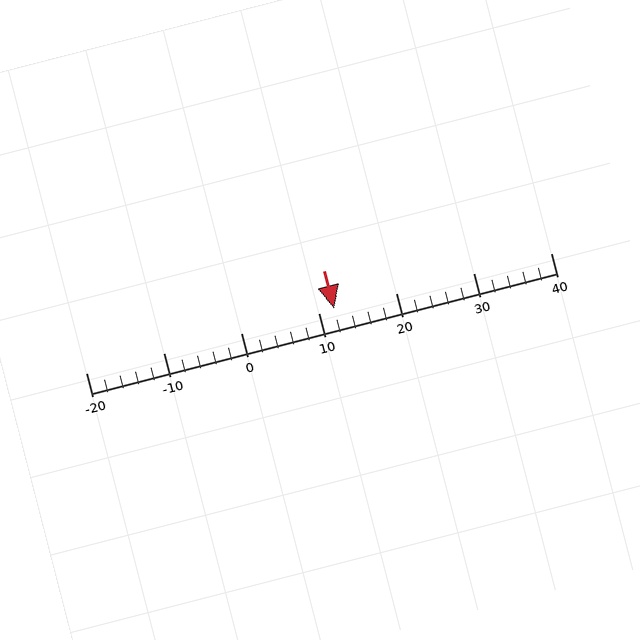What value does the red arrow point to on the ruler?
The red arrow points to approximately 12.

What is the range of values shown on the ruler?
The ruler shows values from -20 to 40.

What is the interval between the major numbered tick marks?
The major tick marks are spaced 10 units apart.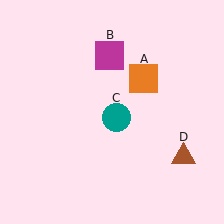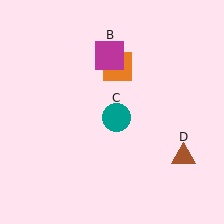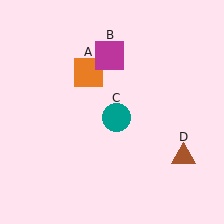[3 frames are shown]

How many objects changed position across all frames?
1 object changed position: orange square (object A).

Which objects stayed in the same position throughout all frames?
Magenta square (object B) and teal circle (object C) and brown triangle (object D) remained stationary.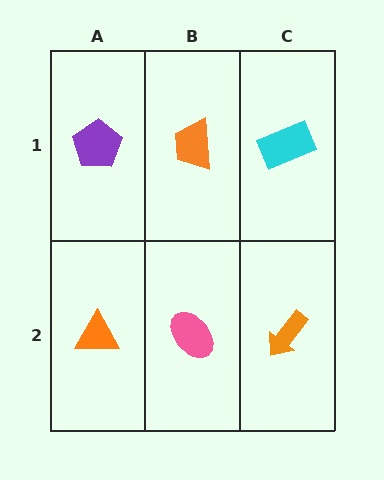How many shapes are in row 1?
3 shapes.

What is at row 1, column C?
A cyan rectangle.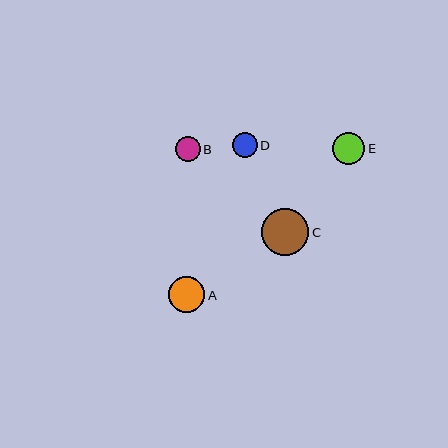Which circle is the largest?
Circle C is the largest with a size of approximately 47 pixels.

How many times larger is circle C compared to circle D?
Circle C is approximately 1.9 times the size of circle D.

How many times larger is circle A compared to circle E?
Circle A is approximately 1.1 times the size of circle E.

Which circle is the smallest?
Circle D is the smallest with a size of approximately 25 pixels.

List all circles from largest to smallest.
From largest to smallest: C, A, E, B, D.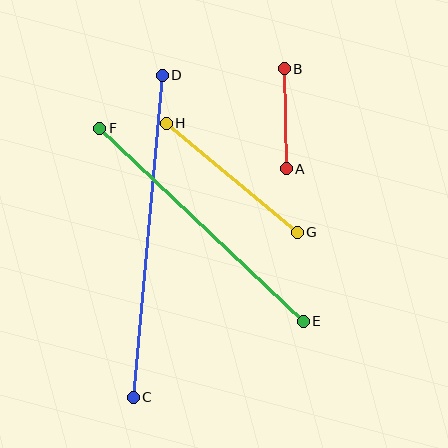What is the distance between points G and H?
The distance is approximately 170 pixels.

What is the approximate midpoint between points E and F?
The midpoint is at approximately (201, 225) pixels.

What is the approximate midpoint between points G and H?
The midpoint is at approximately (232, 178) pixels.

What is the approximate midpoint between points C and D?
The midpoint is at approximately (148, 236) pixels.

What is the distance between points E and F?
The distance is approximately 281 pixels.